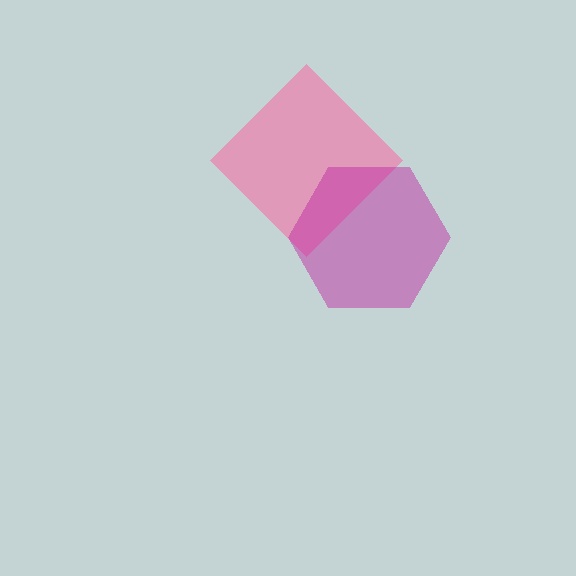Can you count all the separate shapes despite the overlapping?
Yes, there are 2 separate shapes.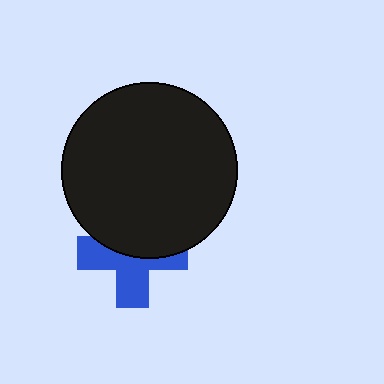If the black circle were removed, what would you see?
You would see the complete blue cross.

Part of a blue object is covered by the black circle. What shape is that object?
It is a cross.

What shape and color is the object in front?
The object in front is a black circle.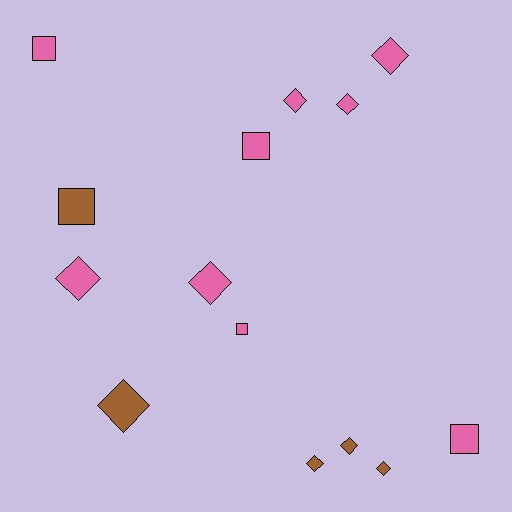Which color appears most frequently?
Pink, with 9 objects.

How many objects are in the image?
There are 14 objects.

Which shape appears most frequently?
Diamond, with 9 objects.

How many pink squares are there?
There are 4 pink squares.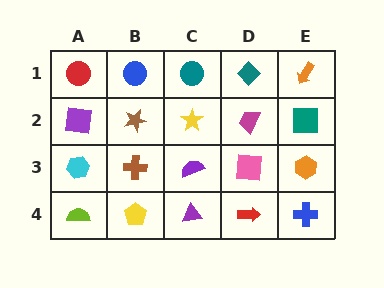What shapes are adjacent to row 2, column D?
A teal diamond (row 1, column D), a pink square (row 3, column D), a yellow star (row 2, column C), a teal square (row 2, column E).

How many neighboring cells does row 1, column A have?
2.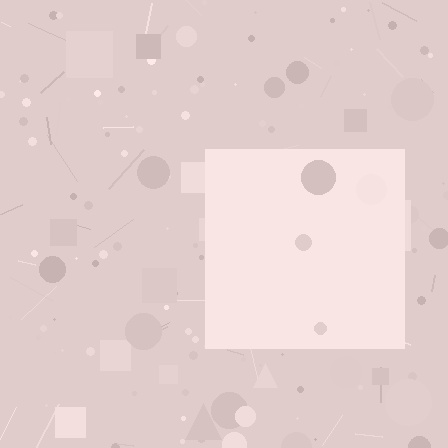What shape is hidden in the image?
A square is hidden in the image.